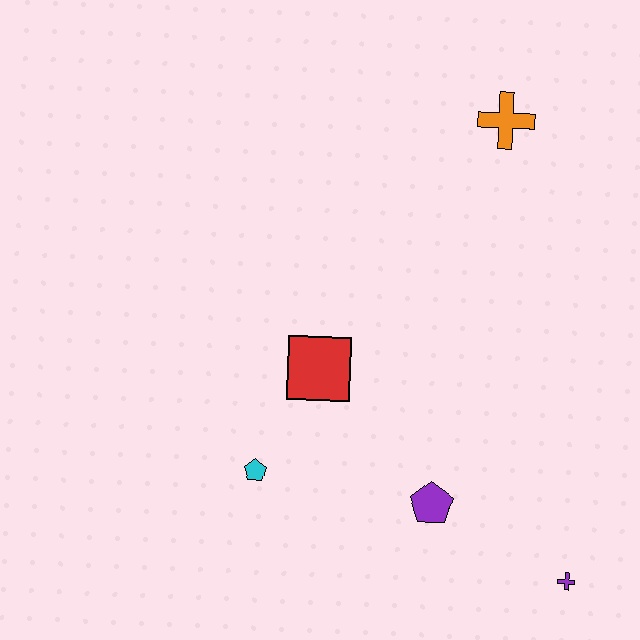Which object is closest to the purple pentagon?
The purple cross is closest to the purple pentagon.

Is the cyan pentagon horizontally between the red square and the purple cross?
No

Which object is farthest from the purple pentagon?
The orange cross is farthest from the purple pentagon.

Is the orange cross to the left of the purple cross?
Yes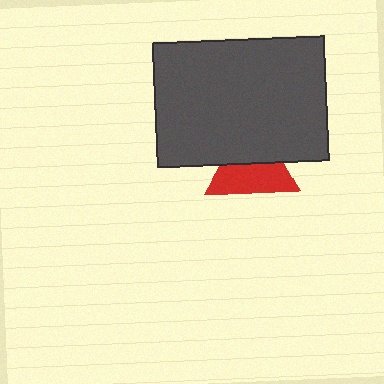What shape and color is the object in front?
The object in front is a dark gray rectangle.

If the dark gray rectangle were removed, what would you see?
You would see the complete red triangle.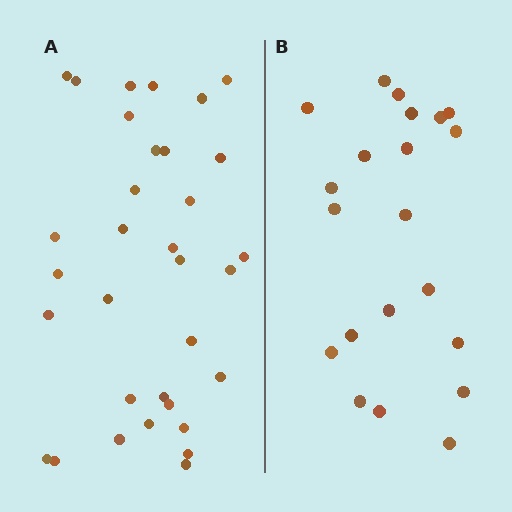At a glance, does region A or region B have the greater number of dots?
Region A (the left region) has more dots.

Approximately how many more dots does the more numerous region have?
Region A has roughly 12 or so more dots than region B.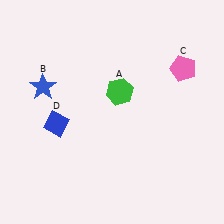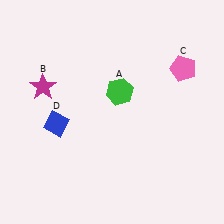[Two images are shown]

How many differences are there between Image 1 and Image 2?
There is 1 difference between the two images.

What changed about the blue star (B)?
In Image 1, B is blue. In Image 2, it changed to magenta.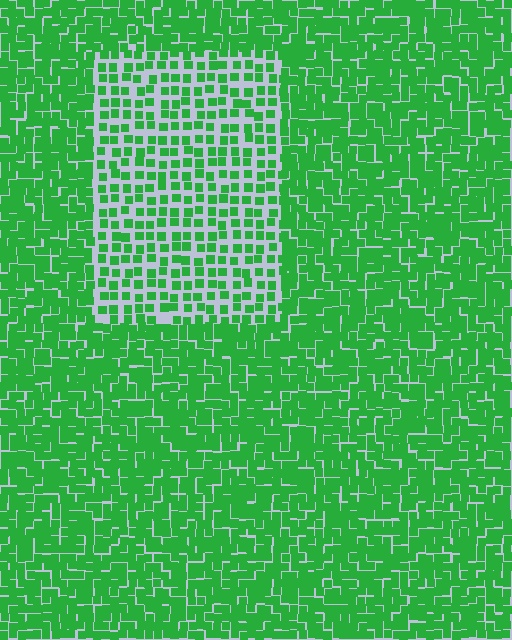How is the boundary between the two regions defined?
The boundary is defined by a change in element density (approximately 2.0x ratio). All elements are the same color, size, and shape.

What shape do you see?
I see a rectangle.